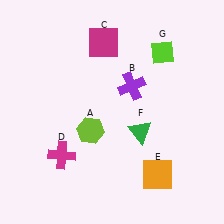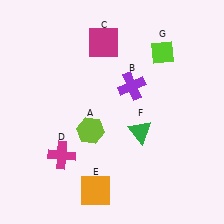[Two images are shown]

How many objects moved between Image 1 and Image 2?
1 object moved between the two images.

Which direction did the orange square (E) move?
The orange square (E) moved left.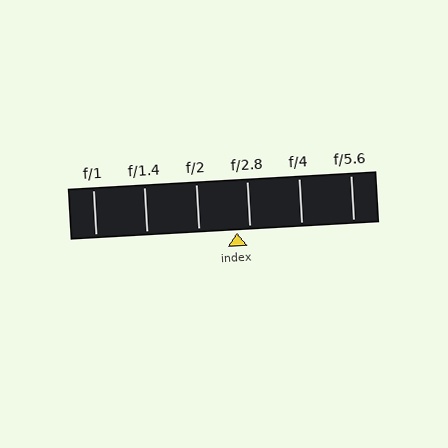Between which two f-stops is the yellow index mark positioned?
The index mark is between f/2 and f/2.8.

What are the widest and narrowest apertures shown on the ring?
The widest aperture shown is f/1 and the narrowest is f/5.6.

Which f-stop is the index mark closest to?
The index mark is closest to f/2.8.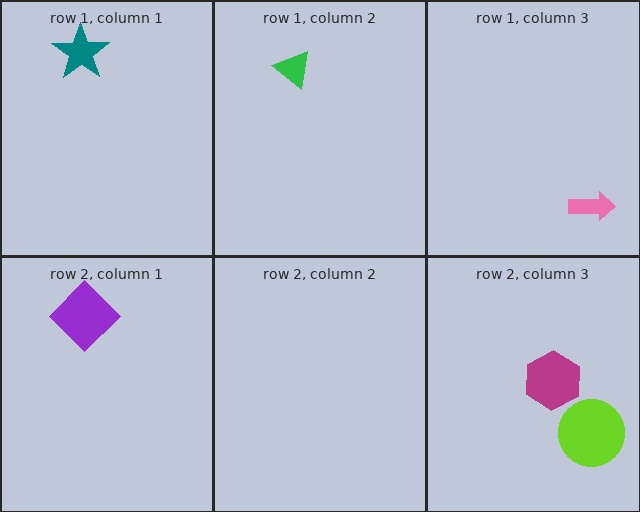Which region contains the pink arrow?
The row 1, column 3 region.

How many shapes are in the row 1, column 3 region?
1.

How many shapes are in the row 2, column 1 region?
1.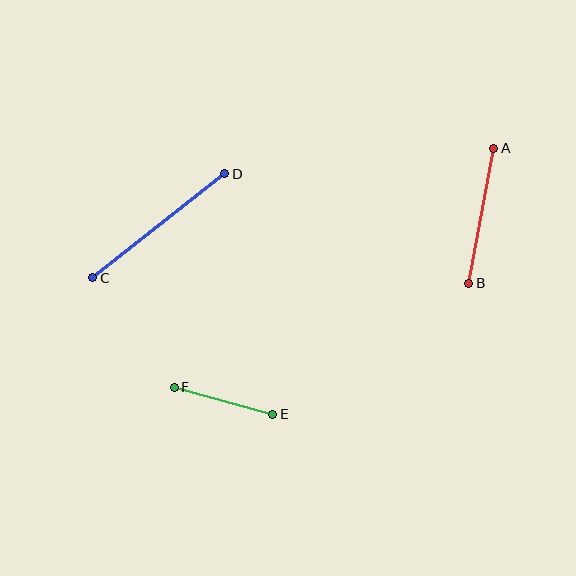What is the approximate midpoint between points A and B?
The midpoint is at approximately (481, 216) pixels.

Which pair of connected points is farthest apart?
Points C and D are farthest apart.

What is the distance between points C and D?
The distance is approximately 168 pixels.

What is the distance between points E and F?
The distance is approximately 102 pixels.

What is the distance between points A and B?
The distance is approximately 137 pixels.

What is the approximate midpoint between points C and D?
The midpoint is at approximately (159, 226) pixels.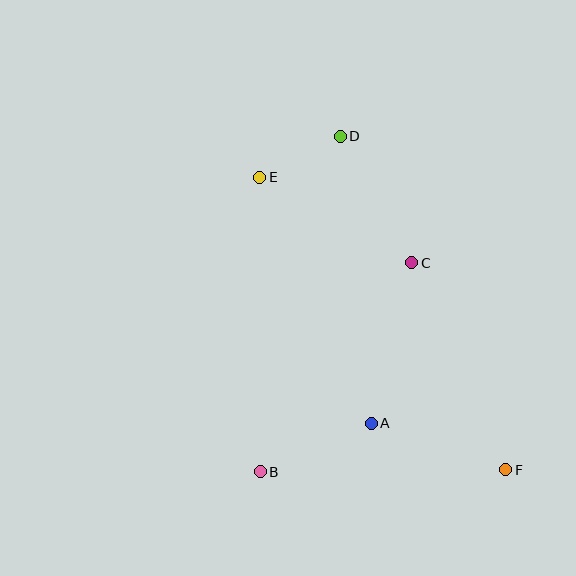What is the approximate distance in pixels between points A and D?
The distance between A and D is approximately 289 pixels.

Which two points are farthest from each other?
Points E and F are farthest from each other.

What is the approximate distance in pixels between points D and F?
The distance between D and F is approximately 372 pixels.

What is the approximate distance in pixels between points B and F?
The distance between B and F is approximately 246 pixels.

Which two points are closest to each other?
Points D and E are closest to each other.